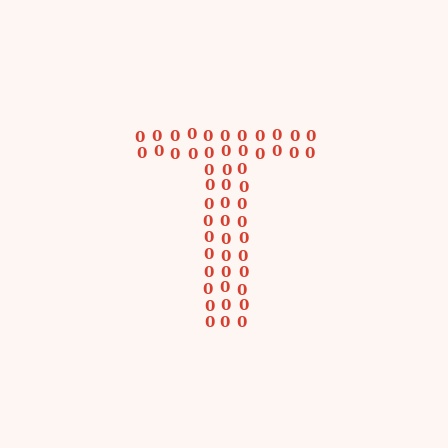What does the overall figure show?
The overall figure shows the letter T.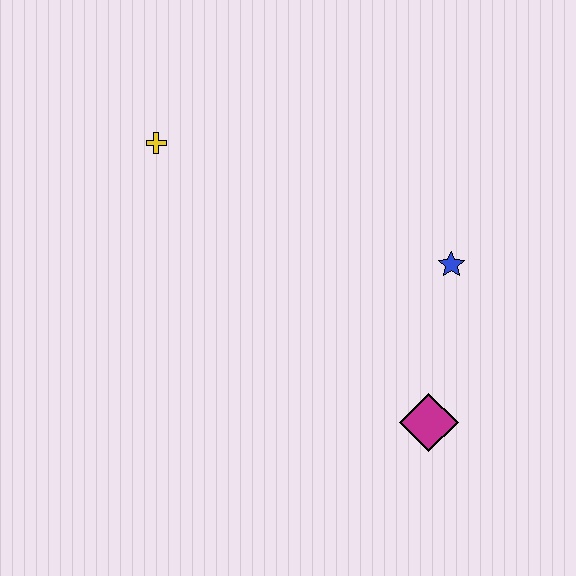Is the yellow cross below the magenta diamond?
No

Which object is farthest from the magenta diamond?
The yellow cross is farthest from the magenta diamond.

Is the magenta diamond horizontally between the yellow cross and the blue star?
Yes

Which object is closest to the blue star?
The magenta diamond is closest to the blue star.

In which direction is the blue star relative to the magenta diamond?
The blue star is above the magenta diamond.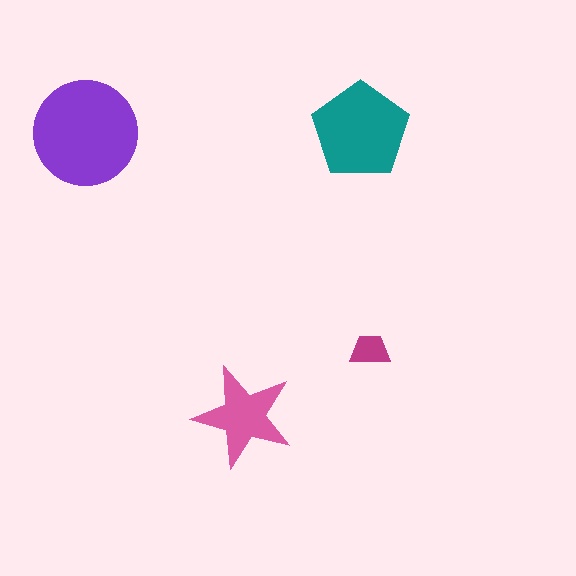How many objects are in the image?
There are 4 objects in the image.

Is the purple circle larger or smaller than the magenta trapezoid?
Larger.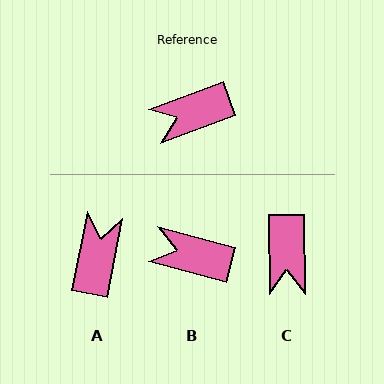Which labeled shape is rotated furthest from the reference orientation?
A, about 121 degrees away.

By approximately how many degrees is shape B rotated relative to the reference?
Approximately 35 degrees clockwise.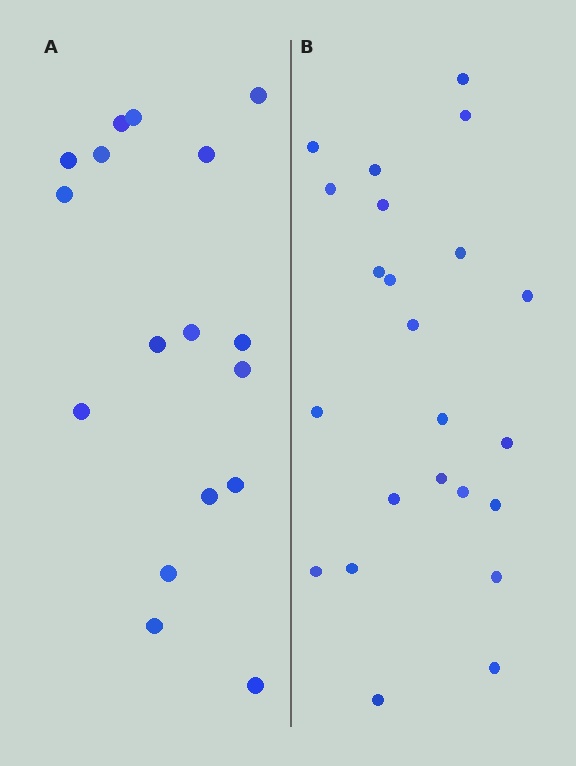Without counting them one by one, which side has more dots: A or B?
Region B (the right region) has more dots.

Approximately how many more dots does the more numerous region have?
Region B has about 6 more dots than region A.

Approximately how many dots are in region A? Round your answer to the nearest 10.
About 20 dots. (The exact count is 17, which rounds to 20.)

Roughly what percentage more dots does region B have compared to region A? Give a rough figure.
About 35% more.